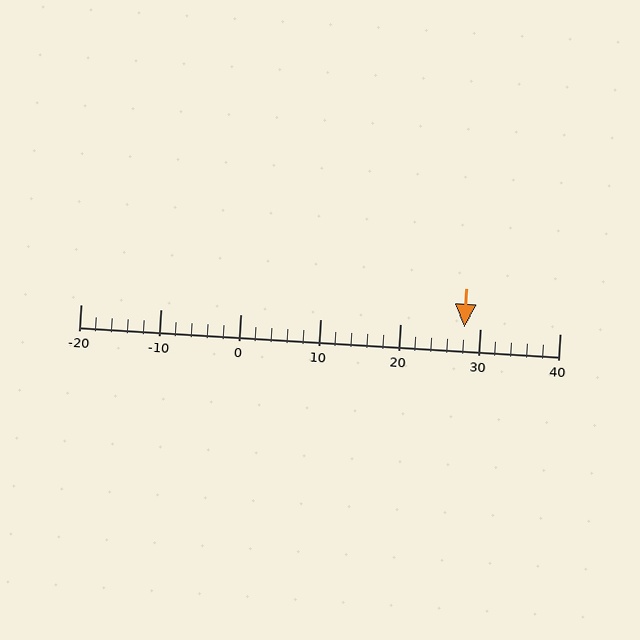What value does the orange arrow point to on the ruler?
The orange arrow points to approximately 28.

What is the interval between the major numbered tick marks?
The major tick marks are spaced 10 units apart.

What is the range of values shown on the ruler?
The ruler shows values from -20 to 40.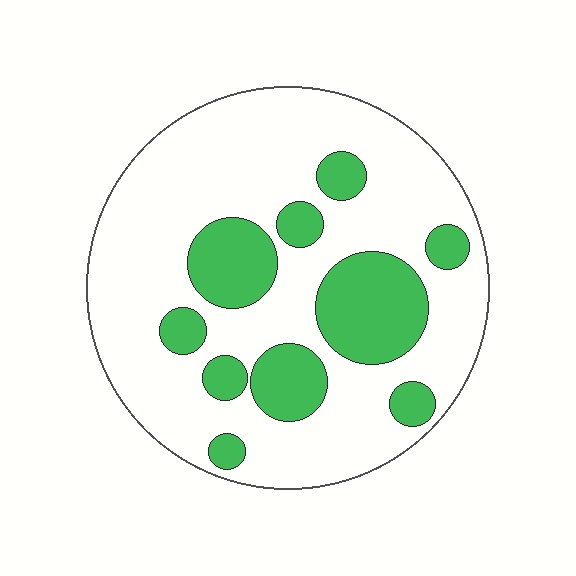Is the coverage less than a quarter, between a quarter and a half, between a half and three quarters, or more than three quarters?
Between a quarter and a half.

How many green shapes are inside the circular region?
10.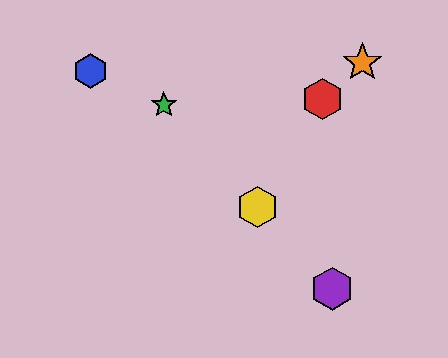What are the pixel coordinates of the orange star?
The orange star is at (362, 63).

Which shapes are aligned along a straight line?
The green star, the yellow hexagon, the purple hexagon are aligned along a straight line.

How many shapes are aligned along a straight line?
3 shapes (the green star, the yellow hexagon, the purple hexagon) are aligned along a straight line.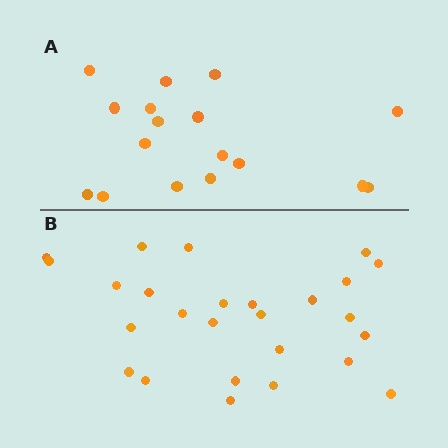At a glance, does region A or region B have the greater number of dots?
Region B (the bottom region) has more dots.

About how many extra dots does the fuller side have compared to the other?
Region B has roughly 8 or so more dots than region A.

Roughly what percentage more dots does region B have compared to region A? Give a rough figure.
About 55% more.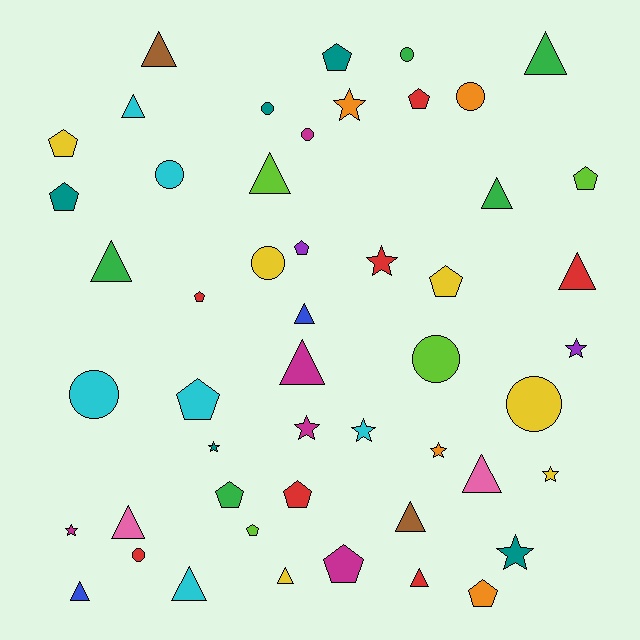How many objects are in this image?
There are 50 objects.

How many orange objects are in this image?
There are 4 orange objects.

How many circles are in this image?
There are 10 circles.